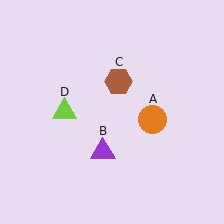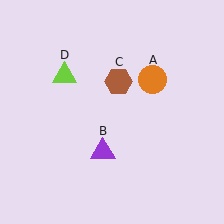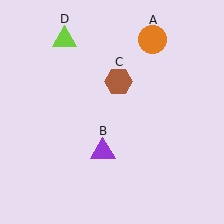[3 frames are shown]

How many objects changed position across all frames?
2 objects changed position: orange circle (object A), lime triangle (object D).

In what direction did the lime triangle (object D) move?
The lime triangle (object D) moved up.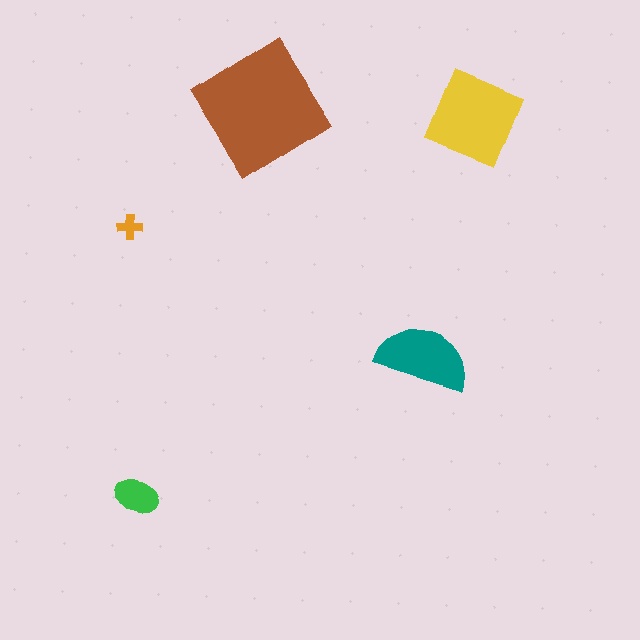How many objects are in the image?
There are 5 objects in the image.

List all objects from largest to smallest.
The brown diamond, the yellow diamond, the teal semicircle, the green ellipse, the orange cross.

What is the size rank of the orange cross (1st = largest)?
5th.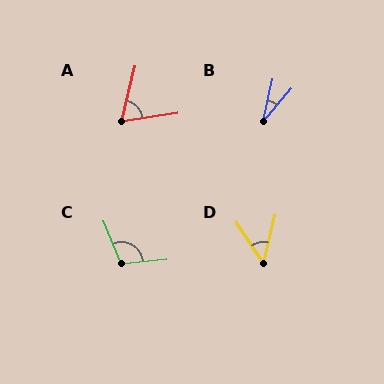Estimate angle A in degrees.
Approximately 68 degrees.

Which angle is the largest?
C, at approximately 106 degrees.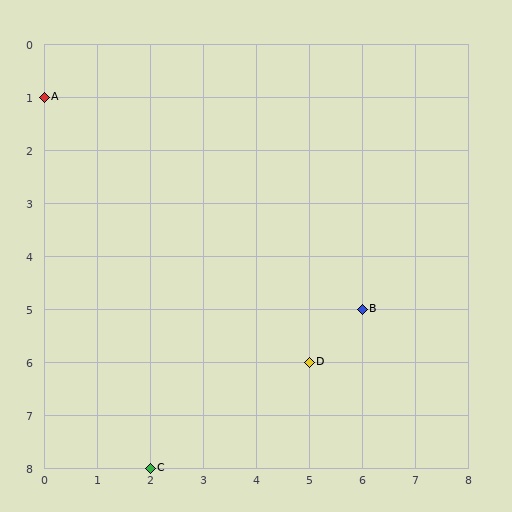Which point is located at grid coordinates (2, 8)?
Point C is at (2, 8).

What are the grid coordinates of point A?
Point A is at grid coordinates (0, 1).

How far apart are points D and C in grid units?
Points D and C are 3 columns and 2 rows apart (about 3.6 grid units diagonally).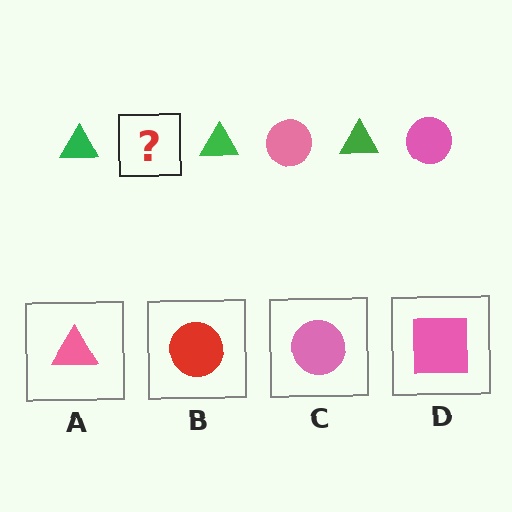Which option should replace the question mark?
Option C.